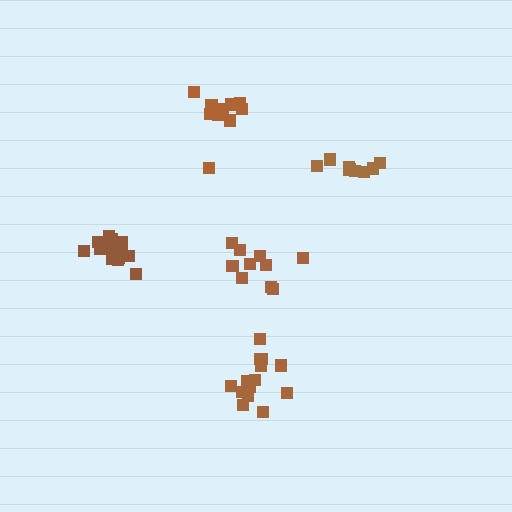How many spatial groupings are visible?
There are 5 spatial groupings.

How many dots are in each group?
Group 1: 10 dots, Group 2: 14 dots, Group 3: 11 dots, Group 4: 14 dots, Group 5: 9 dots (58 total).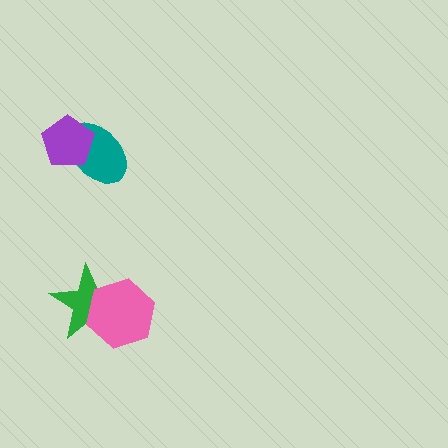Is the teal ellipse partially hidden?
Yes, it is partially covered by another shape.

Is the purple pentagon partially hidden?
No, no other shape covers it.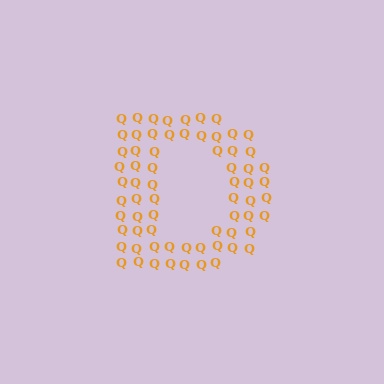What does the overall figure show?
The overall figure shows the letter D.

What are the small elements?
The small elements are letter Q's.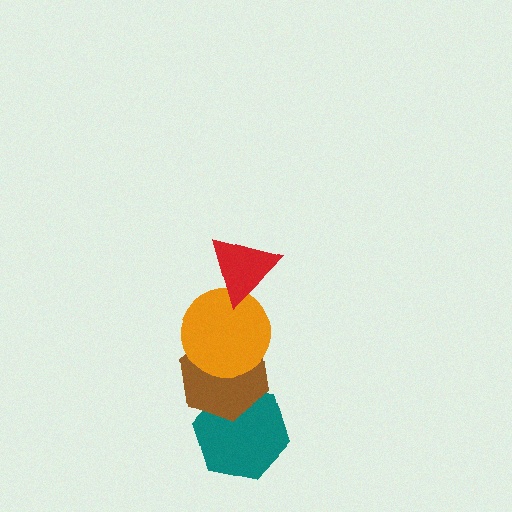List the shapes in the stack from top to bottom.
From top to bottom: the red triangle, the orange circle, the brown hexagon, the teal hexagon.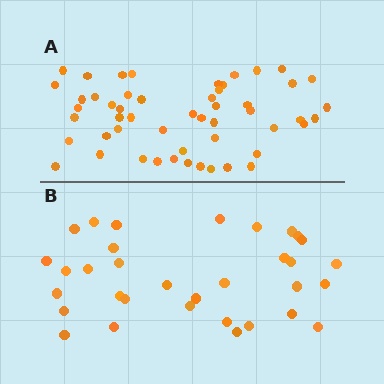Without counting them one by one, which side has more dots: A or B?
Region A (the top region) has more dots.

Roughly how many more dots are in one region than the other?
Region A has approximately 20 more dots than region B.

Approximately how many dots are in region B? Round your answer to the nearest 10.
About 30 dots. (The exact count is 33, which rounds to 30.)